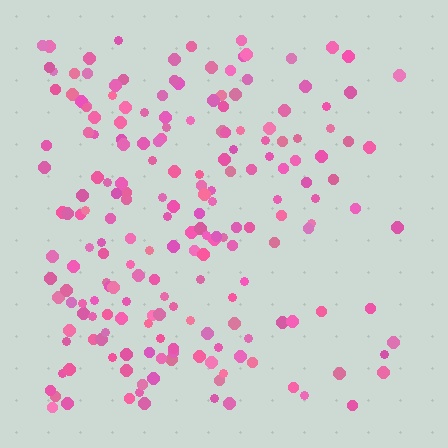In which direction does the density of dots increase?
From right to left, with the left side densest.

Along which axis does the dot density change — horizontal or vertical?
Horizontal.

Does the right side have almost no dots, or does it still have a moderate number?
Still a moderate number, just noticeably fewer than the left.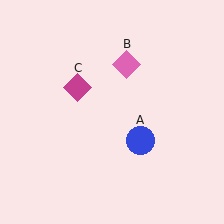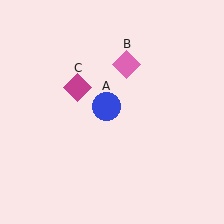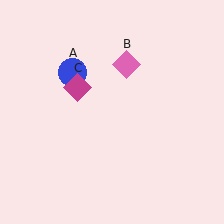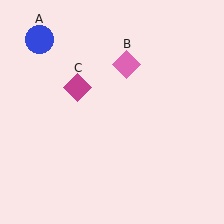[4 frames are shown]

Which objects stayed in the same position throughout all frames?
Pink diamond (object B) and magenta diamond (object C) remained stationary.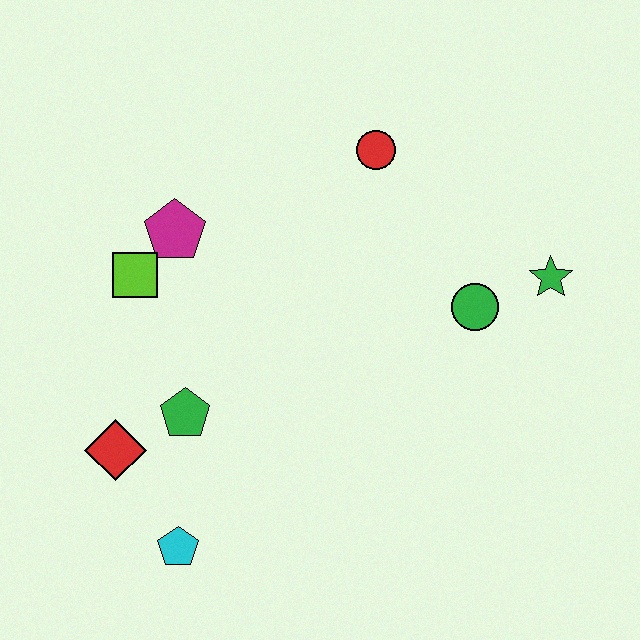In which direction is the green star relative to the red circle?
The green star is to the right of the red circle.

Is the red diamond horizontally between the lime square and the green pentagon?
No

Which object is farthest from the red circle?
The cyan pentagon is farthest from the red circle.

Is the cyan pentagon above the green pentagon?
No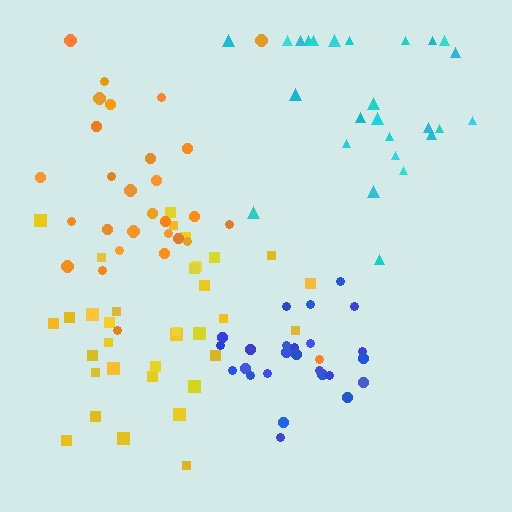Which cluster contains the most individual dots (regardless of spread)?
Yellow (34).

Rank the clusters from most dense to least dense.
yellow, blue, orange, cyan.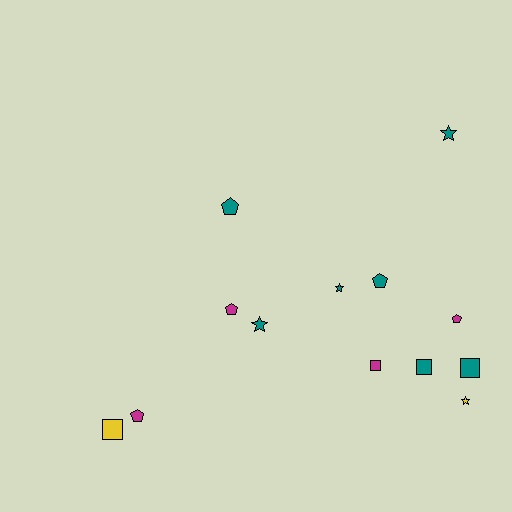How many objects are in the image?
There are 13 objects.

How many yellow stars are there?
There is 1 yellow star.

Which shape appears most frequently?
Pentagon, with 5 objects.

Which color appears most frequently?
Teal, with 7 objects.